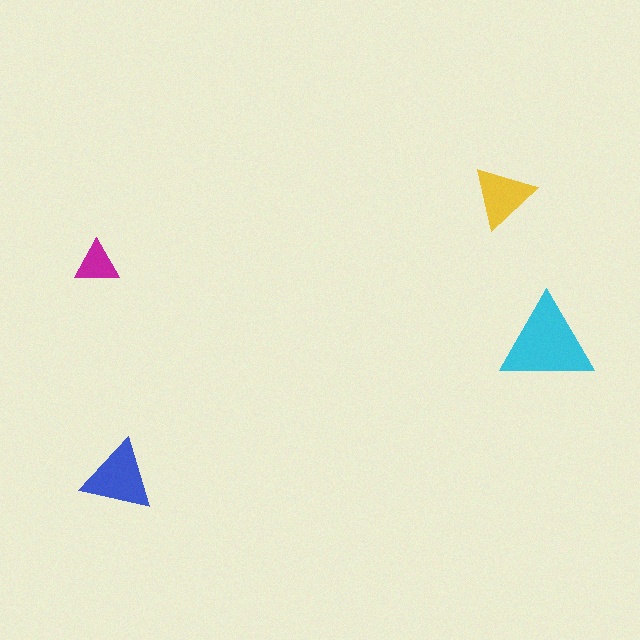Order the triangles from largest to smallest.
the cyan one, the blue one, the yellow one, the magenta one.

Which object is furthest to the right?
The cyan triangle is rightmost.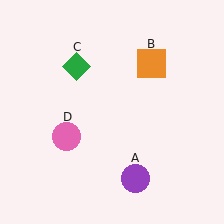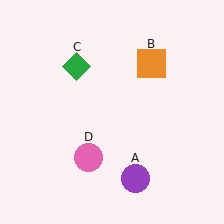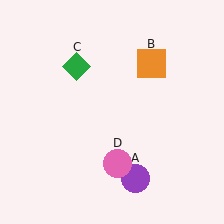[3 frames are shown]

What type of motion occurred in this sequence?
The pink circle (object D) rotated counterclockwise around the center of the scene.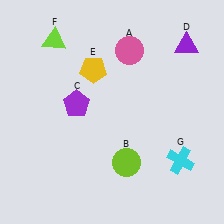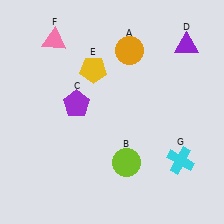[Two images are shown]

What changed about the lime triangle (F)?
In Image 1, F is lime. In Image 2, it changed to pink.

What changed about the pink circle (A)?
In Image 1, A is pink. In Image 2, it changed to orange.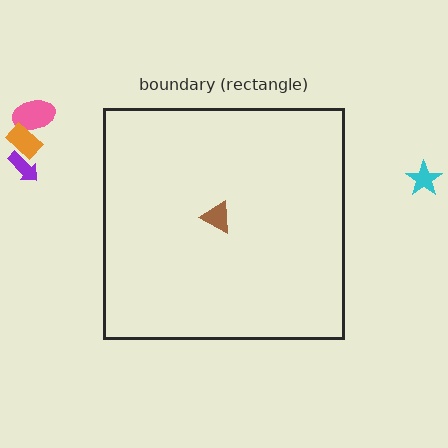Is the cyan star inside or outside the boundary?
Outside.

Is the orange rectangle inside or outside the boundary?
Outside.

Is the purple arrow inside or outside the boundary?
Outside.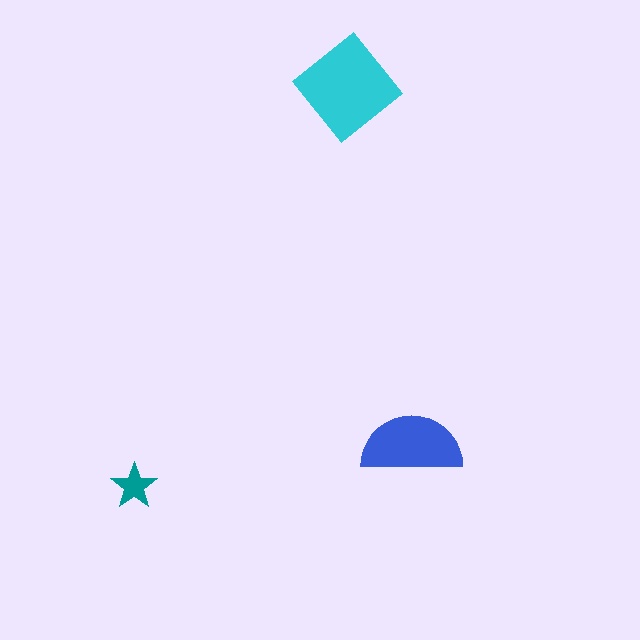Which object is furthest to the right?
The blue semicircle is rightmost.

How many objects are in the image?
There are 3 objects in the image.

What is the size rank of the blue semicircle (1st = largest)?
2nd.